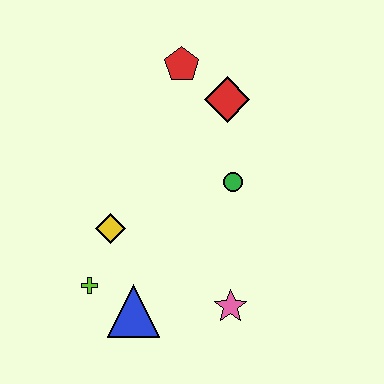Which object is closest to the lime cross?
The blue triangle is closest to the lime cross.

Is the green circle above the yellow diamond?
Yes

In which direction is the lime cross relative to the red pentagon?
The lime cross is below the red pentagon.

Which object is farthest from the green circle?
The lime cross is farthest from the green circle.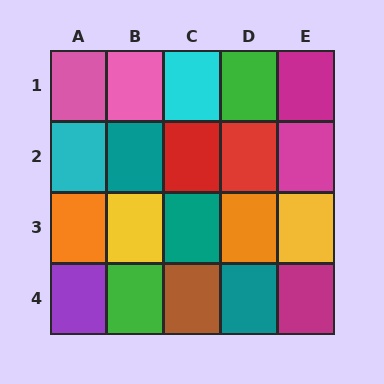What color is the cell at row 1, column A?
Pink.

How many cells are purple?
1 cell is purple.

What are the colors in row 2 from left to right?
Cyan, teal, red, red, magenta.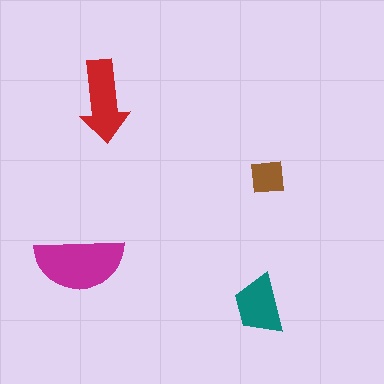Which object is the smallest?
The brown square.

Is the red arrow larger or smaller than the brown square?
Larger.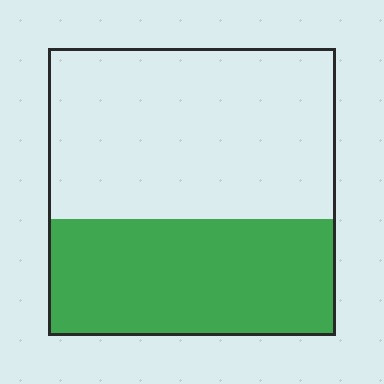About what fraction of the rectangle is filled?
About two fifths (2/5).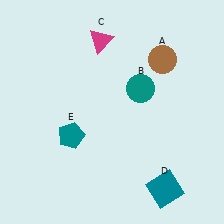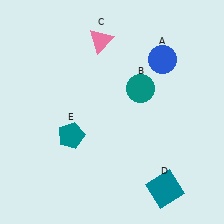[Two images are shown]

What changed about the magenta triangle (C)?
In Image 1, C is magenta. In Image 2, it changed to pink.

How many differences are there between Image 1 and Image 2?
There are 2 differences between the two images.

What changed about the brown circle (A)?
In Image 1, A is brown. In Image 2, it changed to blue.